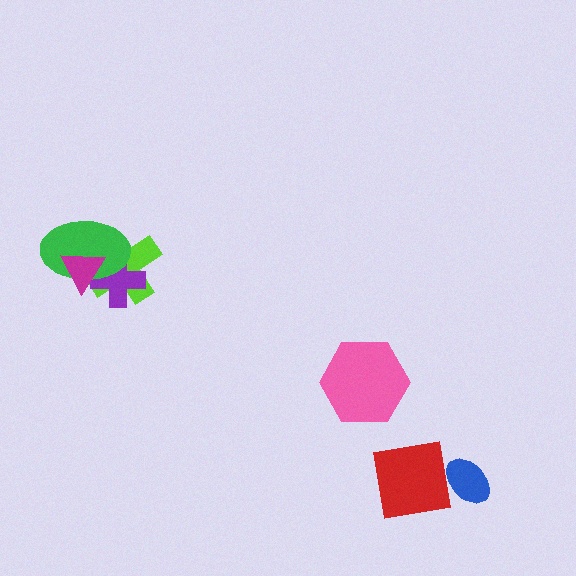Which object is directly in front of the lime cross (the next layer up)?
The purple cross is directly in front of the lime cross.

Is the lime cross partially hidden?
Yes, it is partially covered by another shape.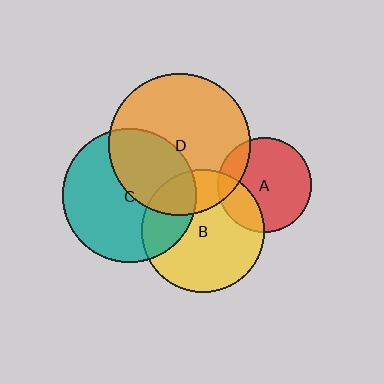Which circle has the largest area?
Circle D (orange).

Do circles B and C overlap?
Yes.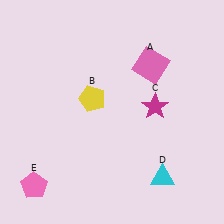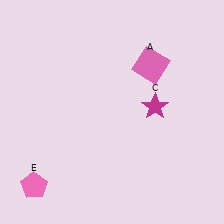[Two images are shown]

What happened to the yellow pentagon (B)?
The yellow pentagon (B) was removed in Image 2. It was in the top-left area of Image 1.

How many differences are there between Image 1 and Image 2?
There are 2 differences between the two images.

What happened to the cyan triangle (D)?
The cyan triangle (D) was removed in Image 2. It was in the bottom-right area of Image 1.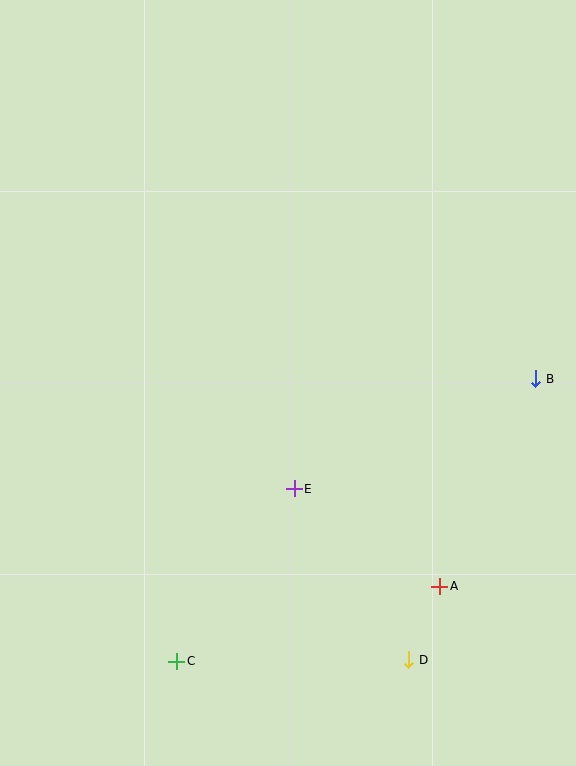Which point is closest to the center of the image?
Point E at (294, 489) is closest to the center.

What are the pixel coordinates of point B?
Point B is at (536, 379).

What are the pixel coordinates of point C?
Point C is at (177, 661).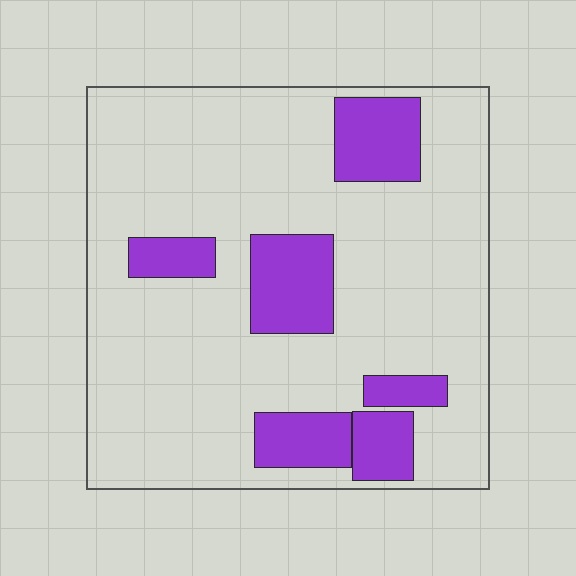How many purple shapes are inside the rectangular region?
6.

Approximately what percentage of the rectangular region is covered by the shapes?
Approximately 20%.